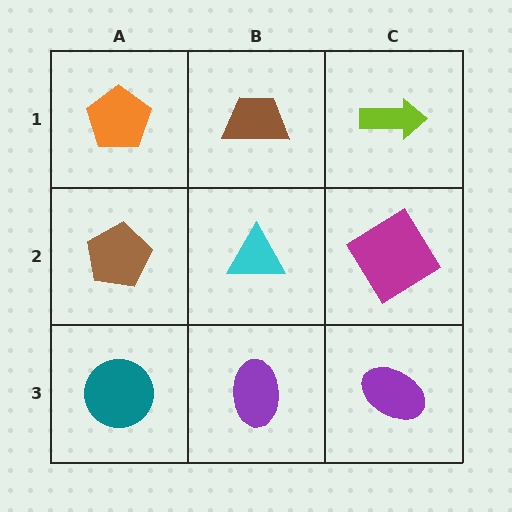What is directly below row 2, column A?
A teal circle.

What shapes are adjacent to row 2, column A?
An orange pentagon (row 1, column A), a teal circle (row 3, column A), a cyan triangle (row 2, column B).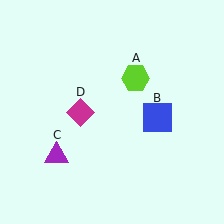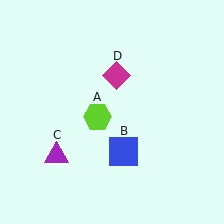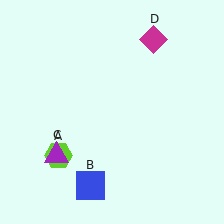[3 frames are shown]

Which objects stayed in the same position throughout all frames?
Purple triangle (object C) remained stationary.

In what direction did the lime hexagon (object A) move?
The lime hexagon (object A) moved down and to the left.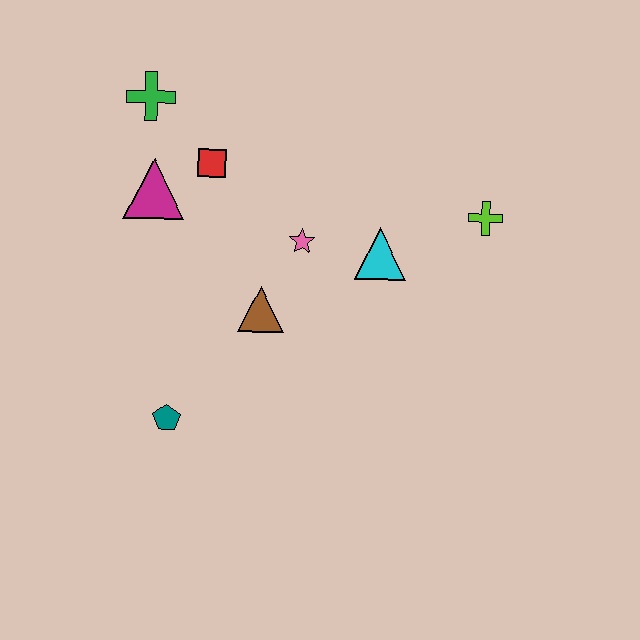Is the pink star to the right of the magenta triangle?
Yes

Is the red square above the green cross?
No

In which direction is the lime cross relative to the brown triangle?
The lime cross is to the right of the brown triangle.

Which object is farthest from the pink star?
The teal pentagon is farthest from the pink star.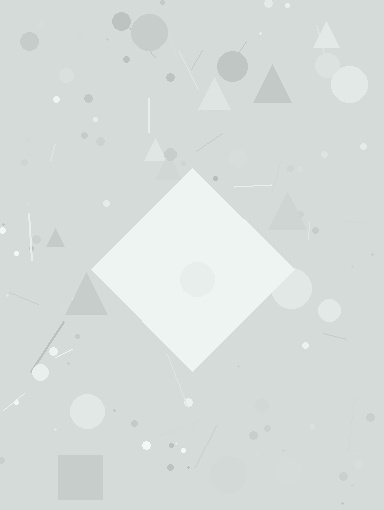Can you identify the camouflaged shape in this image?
The camouflaged shape is a diamond.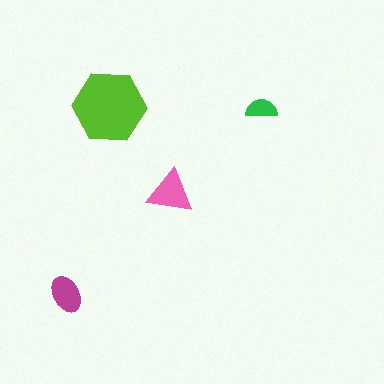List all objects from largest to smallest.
The lime hexagon, the pink triangle, the magenta ellipse, the green semicircle.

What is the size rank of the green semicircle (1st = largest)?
4th.